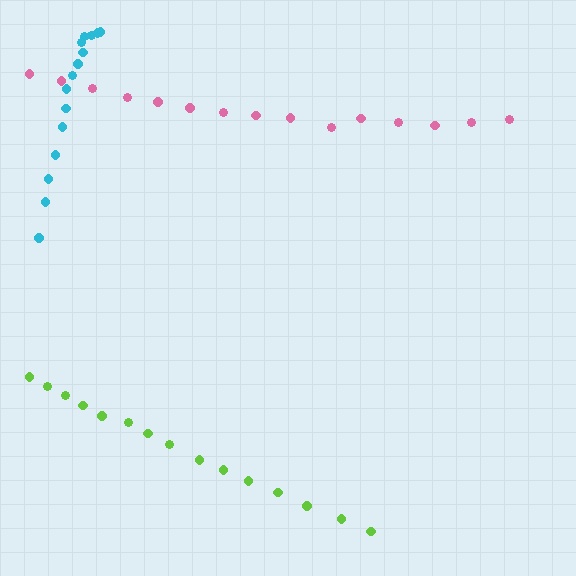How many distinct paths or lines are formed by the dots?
There are 3 distinct paths.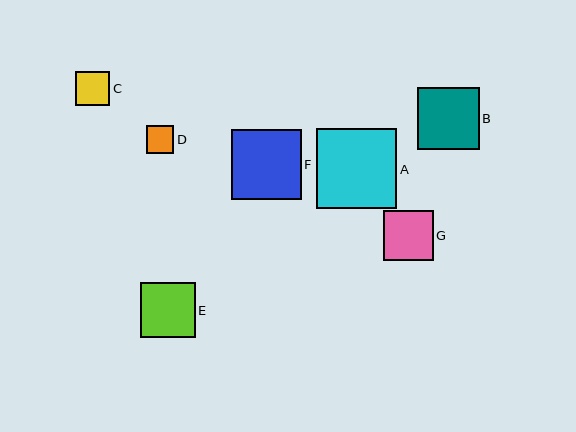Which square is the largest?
Square A is the largest with a size of approximately 80 pixels.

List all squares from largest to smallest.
From largest to smallest: A, F, B, E, G, C, D.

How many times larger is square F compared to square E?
Square F is approximately 1.3 times the size of square E.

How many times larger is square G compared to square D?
Square G is approximately 1.8 times the size of square D.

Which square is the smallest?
Square D is the smallest with a size of approximately 27 pixels.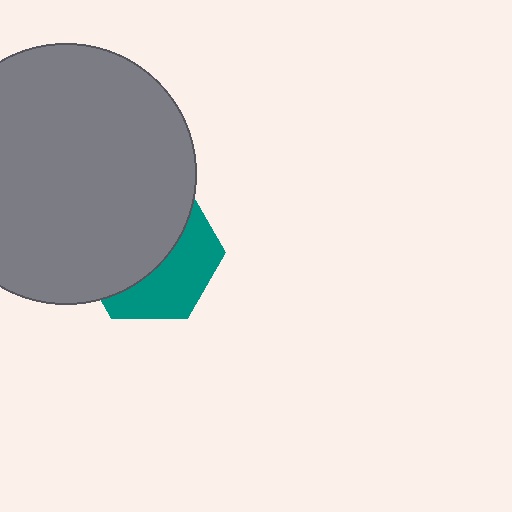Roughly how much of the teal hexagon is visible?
A small part of it is visible (roughly 41%).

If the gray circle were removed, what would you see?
You would see the complete teal hexagon.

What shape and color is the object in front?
The object in front is a gray circle.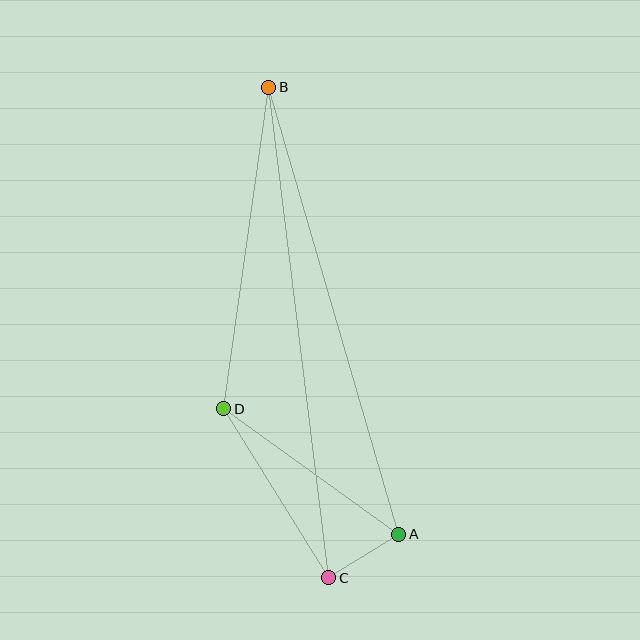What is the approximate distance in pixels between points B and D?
The distance between B and D is approximately 325 pixels.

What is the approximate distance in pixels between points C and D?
The distance between C and D is approximately 199 pixels.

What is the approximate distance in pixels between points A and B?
The distance between A and B is approximately 465 pixels.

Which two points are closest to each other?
Points A and C are closest to each other.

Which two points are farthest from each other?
Points B and C are farthest from each other.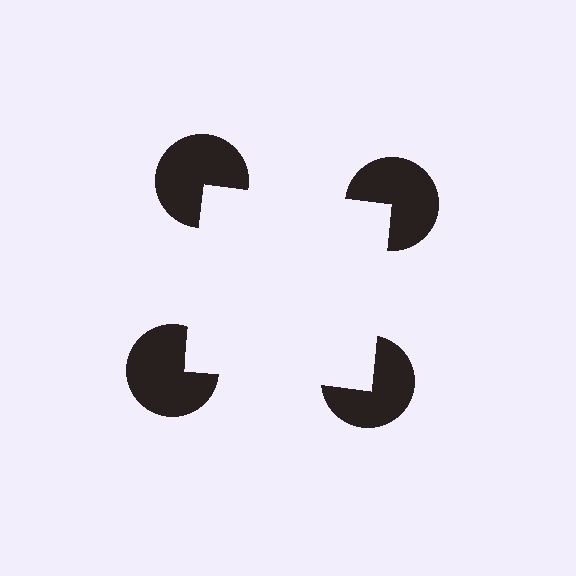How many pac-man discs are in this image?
There are 4 — one at each vertex of the illusory square.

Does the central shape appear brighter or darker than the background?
It typically appears slightly brighter than the background, even though no actual brightness change is drawn.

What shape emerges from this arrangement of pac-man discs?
An illusory square — its edges are inferred from the aligned wedge cuts in the pac-man discs, not physically drawn.